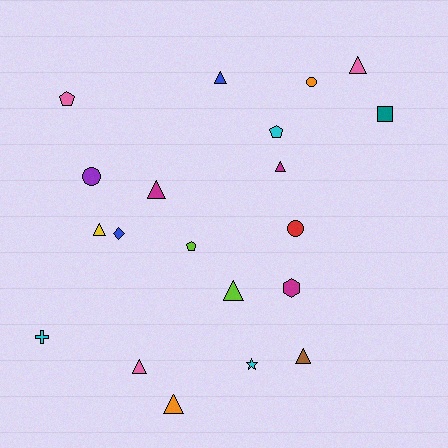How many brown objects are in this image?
There is 1 brown object.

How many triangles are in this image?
There are 9 triangles.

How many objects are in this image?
There are 20 objects.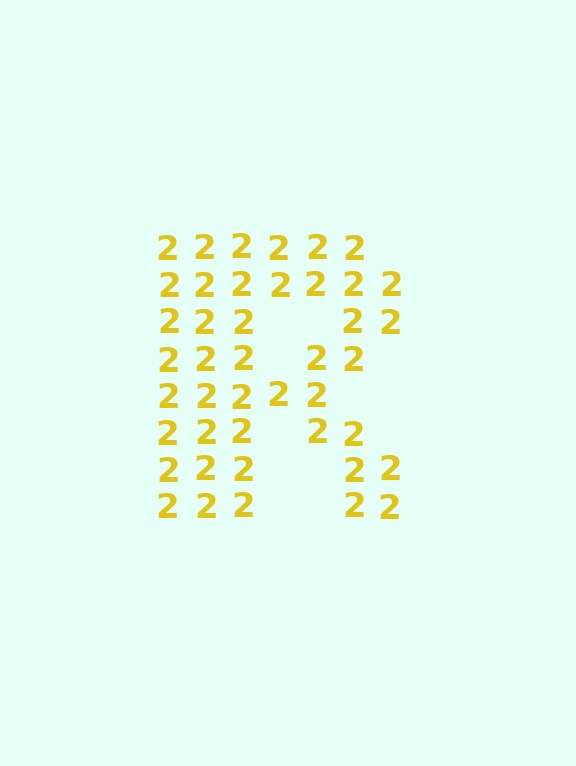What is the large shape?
The large shape is the letter R.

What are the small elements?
The small elements are digit 2's.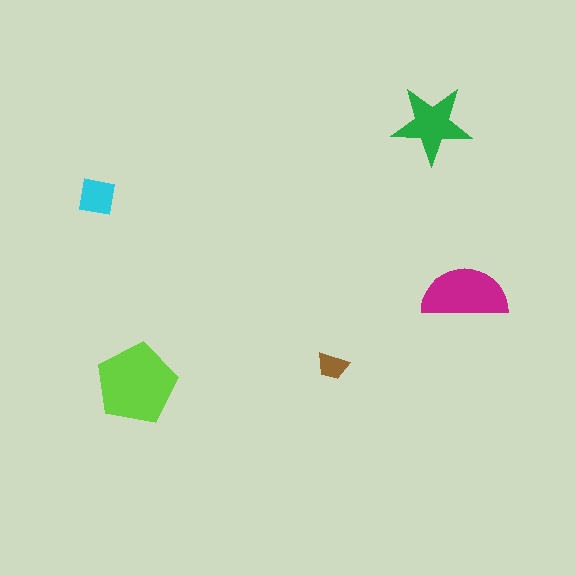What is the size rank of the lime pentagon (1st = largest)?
1st.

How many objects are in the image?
There are 5 objects in the image.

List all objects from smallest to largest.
The brown trapezoid, the cyan square, the green star, the magenta semicircle, the lime pentagon.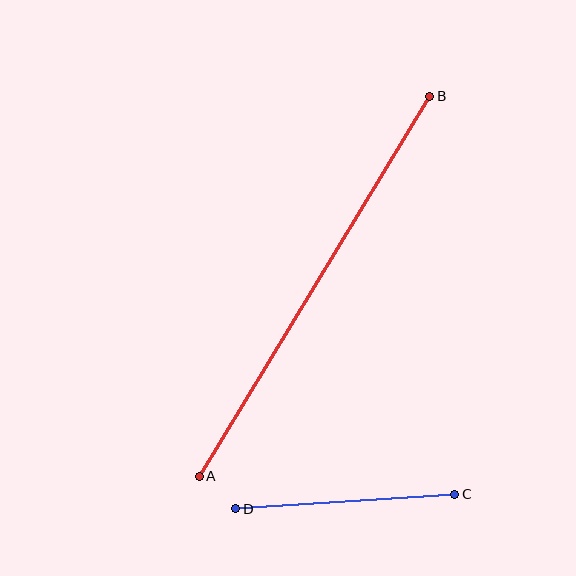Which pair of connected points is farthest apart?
Points A and B are farthest apart.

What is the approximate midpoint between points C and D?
The midpoint is at approximately (345, 502) pixels.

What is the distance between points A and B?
The distance is approximately 444 pixels.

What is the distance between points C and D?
The distance is approximately 219 pixels.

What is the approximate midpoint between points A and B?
The midpoint is at approximately (314, 286) pixels.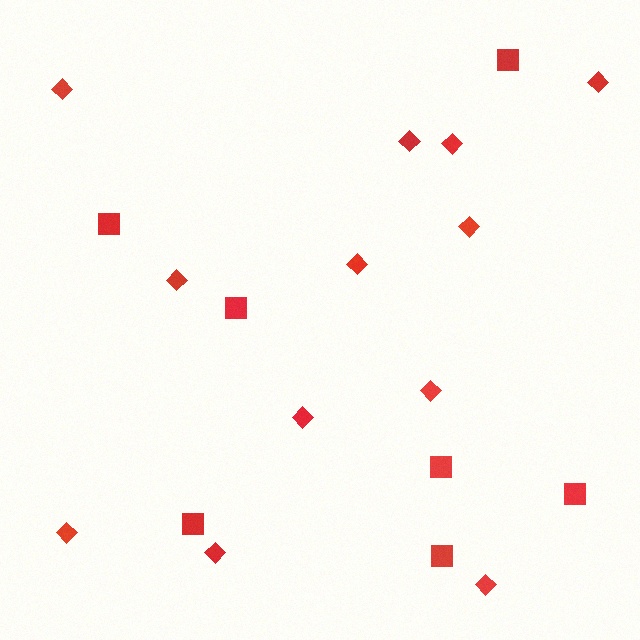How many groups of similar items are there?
There are 2 groups: one group of squares (7) and one group of diamonds (12).